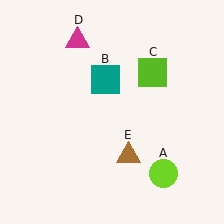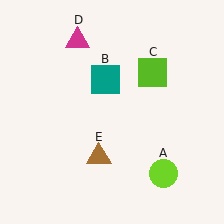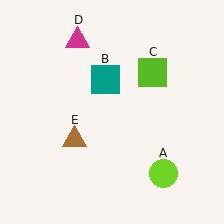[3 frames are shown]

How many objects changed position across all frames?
1 object changed position: brown triangle (object E).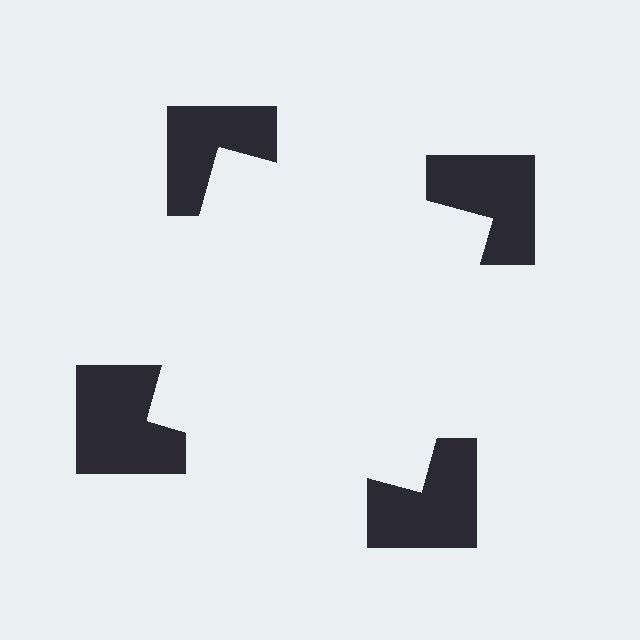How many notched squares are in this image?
There are 4 — one at each vertex of the illusory square.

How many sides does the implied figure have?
4 sides.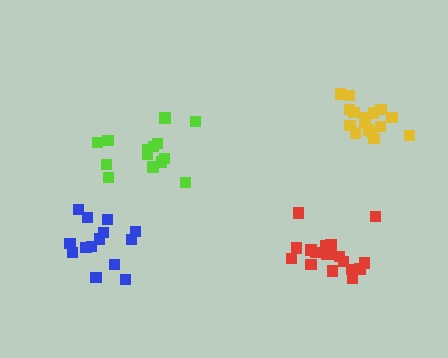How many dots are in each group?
Group 1: 16 dots, Group 2: 14 dots, Group 3: 19 dots, Group 4: 14 dots (63 total).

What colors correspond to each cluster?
The clusters are colored: yellow, lime, red, blue.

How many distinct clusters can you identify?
There are 4 distinct clusters.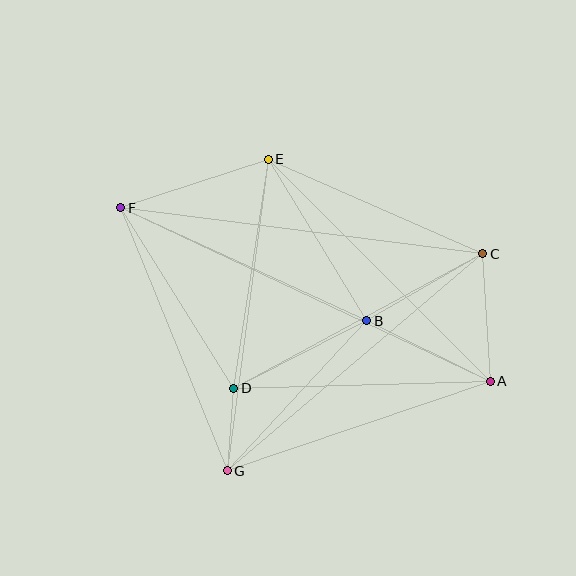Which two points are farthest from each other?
Points A and F are farthest from each other.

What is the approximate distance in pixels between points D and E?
The distance between D and E is approximately 231 pixels.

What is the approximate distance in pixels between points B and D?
The distance between B and D is approximately 149 pixels.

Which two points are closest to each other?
Points D and G are closest to each other.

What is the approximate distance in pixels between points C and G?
The distance between C and G is approximately 335 pixels.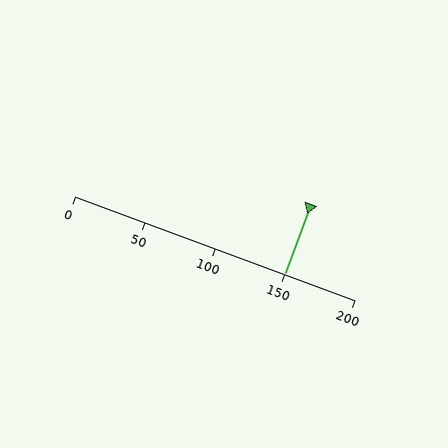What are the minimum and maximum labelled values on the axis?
The axis runs from 0 to 200.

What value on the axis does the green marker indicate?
The marker indicates approximately 150.